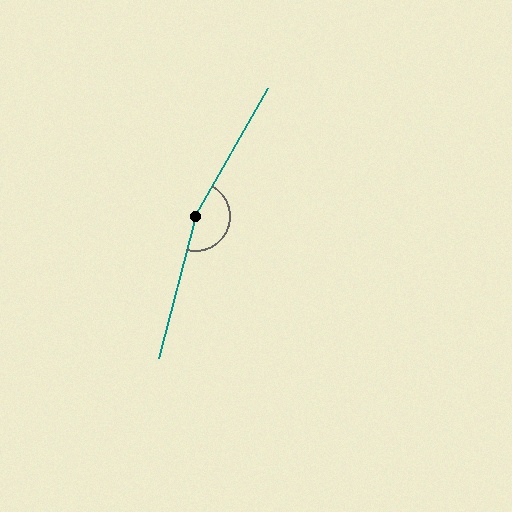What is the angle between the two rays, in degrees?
Approximately 165 degrees.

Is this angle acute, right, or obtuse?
It is obtuse.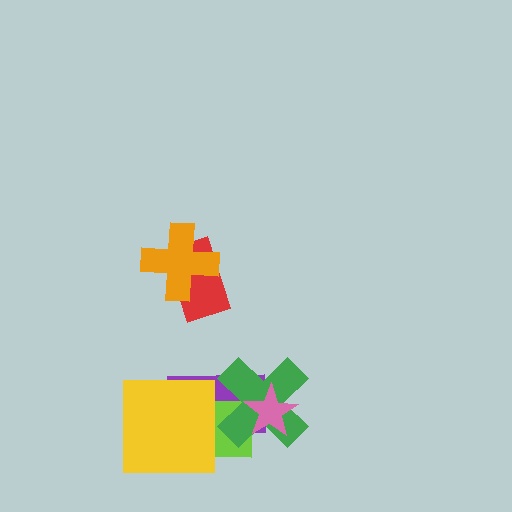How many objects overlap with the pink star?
3 objects overlap with the pink star.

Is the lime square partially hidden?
Yes, it is partially covered by another shape.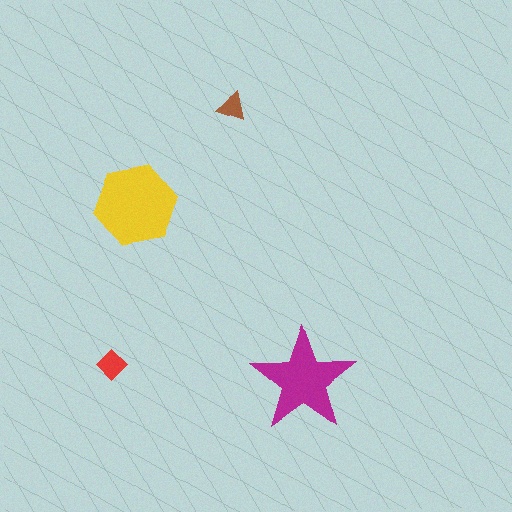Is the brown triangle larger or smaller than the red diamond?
Smaller.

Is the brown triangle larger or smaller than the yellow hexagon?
Smaller.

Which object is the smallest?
The brown triangle.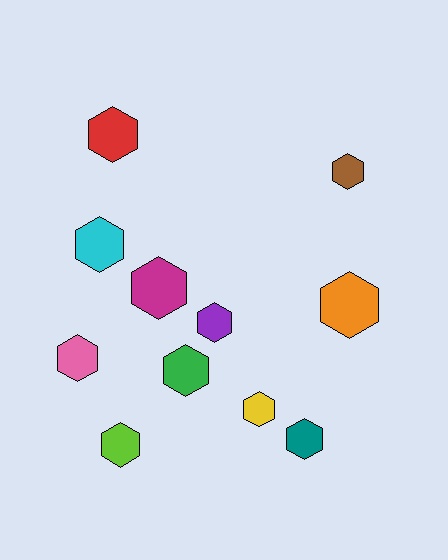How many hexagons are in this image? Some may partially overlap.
There are 11 hexagons.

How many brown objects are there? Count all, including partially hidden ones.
There is 1 brown object.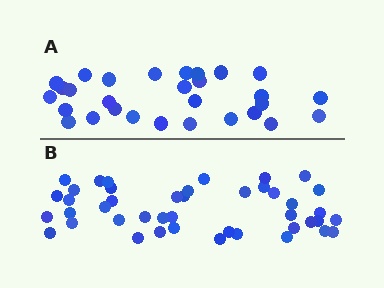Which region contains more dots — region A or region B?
Region B (the bottom region) has more dots.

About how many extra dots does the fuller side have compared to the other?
Region B has approximately 15 more dots than region A.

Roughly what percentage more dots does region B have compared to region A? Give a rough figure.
About 50% more.